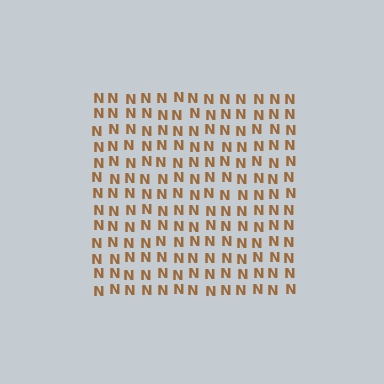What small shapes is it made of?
It is made of small letter N's.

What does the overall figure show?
The overall figure shows a square.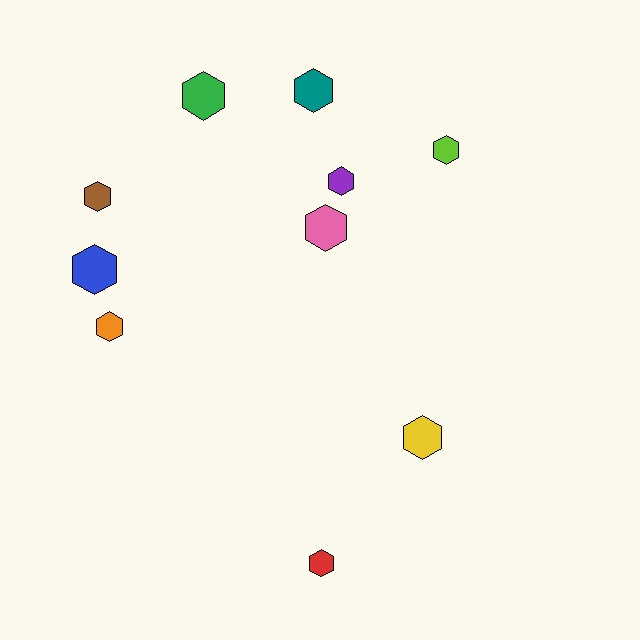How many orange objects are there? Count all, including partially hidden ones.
There is 1 orange object.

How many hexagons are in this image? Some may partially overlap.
There are 10 hexagons.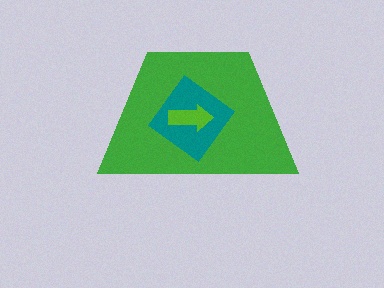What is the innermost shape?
The lime arrow.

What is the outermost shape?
The green trapezoid.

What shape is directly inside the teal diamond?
The lime arrow.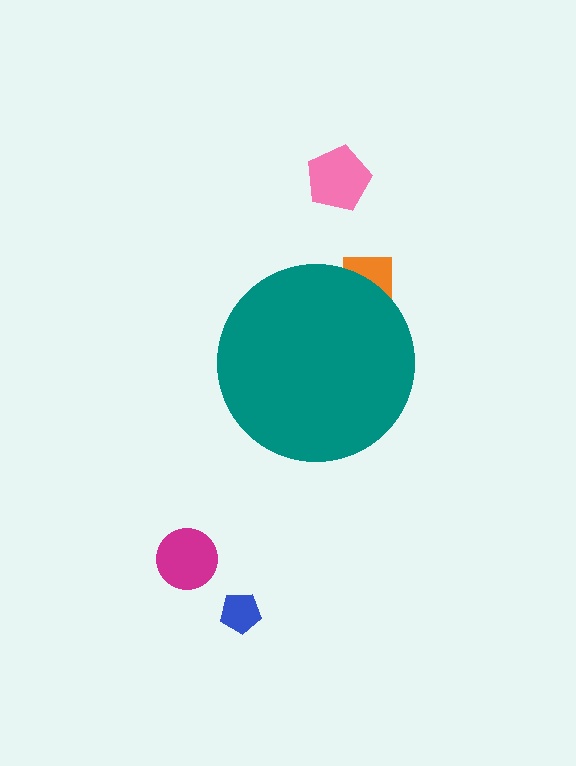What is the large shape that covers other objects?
A teal circle.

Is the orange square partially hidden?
Yes, the orange square is partially hidden behind the teal circle.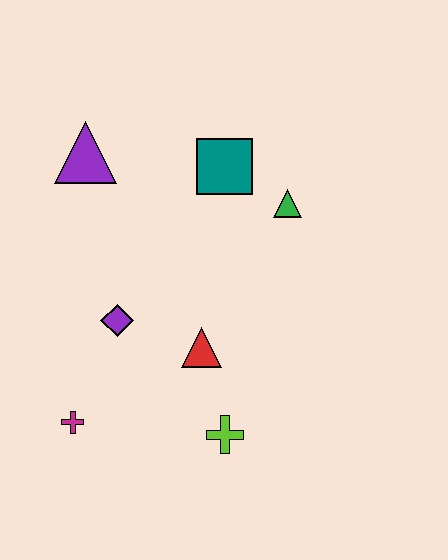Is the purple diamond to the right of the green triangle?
No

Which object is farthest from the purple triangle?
The lime cross is farthest from the purple triangle.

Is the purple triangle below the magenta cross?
No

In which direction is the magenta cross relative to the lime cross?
The magenta cross is to the left of the lime cross.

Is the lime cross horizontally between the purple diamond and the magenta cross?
No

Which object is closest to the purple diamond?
The red triangle is closest to the purple diamond.